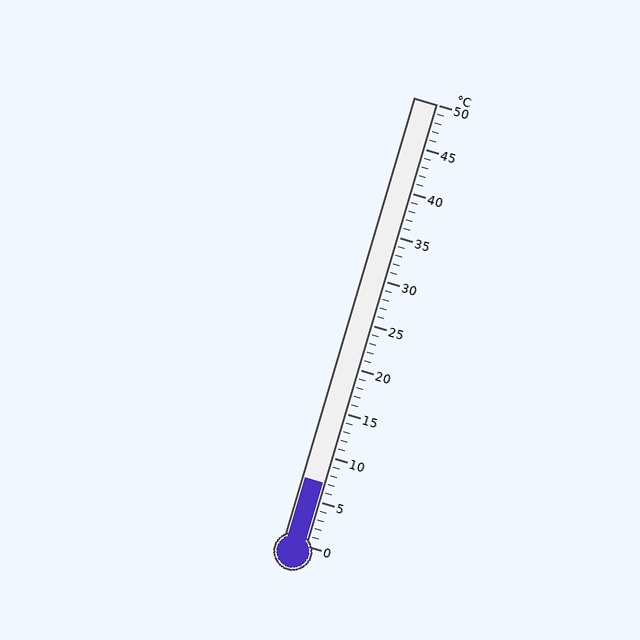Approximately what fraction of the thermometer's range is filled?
The thermometer is filled to approximately 15% of its range.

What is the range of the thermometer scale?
The thermometer scale ranges from 0°C to 50°C.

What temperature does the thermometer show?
The thermometer shows approximately 7°C.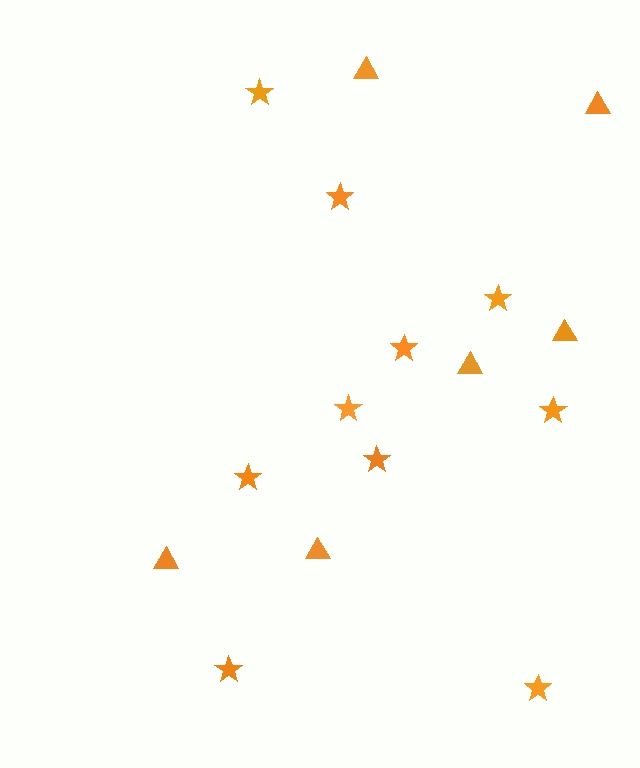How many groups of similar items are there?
There are 2 groups: one group of stars (10) and one group of triangles (6).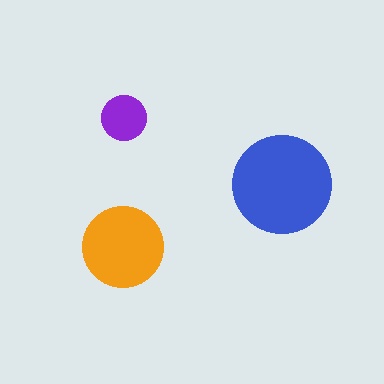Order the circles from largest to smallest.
the blue one, the orange one, the purple one.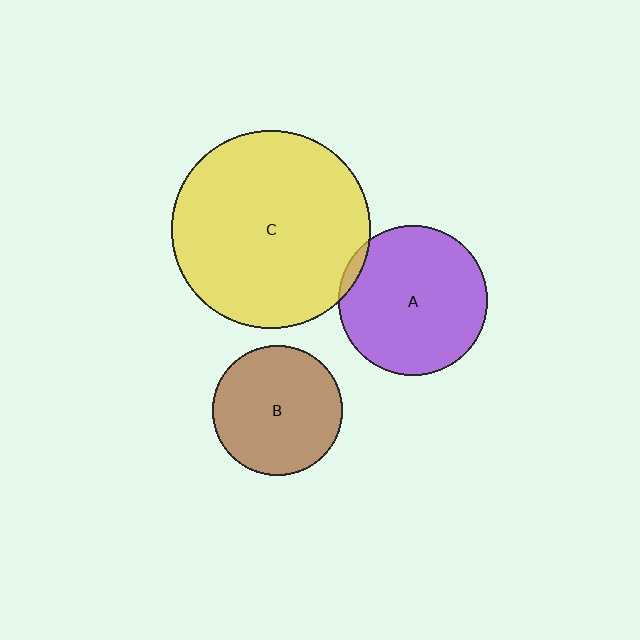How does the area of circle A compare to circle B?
Approximately 1.3 times.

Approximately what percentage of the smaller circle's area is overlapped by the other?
Approximately 5%.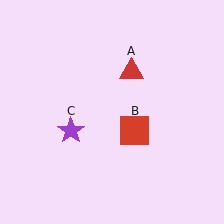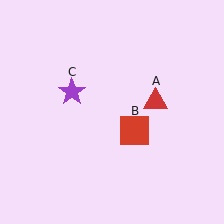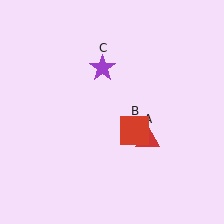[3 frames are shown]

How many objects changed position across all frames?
2 objects changed position: red triangle (object A), purple star (object C).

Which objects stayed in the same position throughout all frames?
Red square (object B) remained stationary.